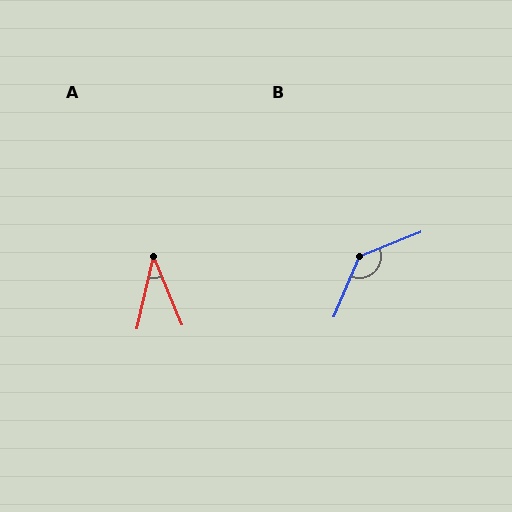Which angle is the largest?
B, at approximately 134 degrees.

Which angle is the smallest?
A, at approximately 36 degrees.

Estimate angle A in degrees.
Approximately 36 degrees.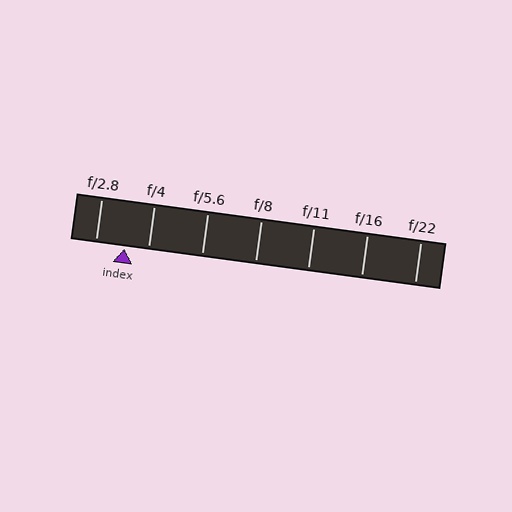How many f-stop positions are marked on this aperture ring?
There are 7 f-stop positions marked.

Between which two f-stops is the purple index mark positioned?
The index mark is between f/2.8 and f/4.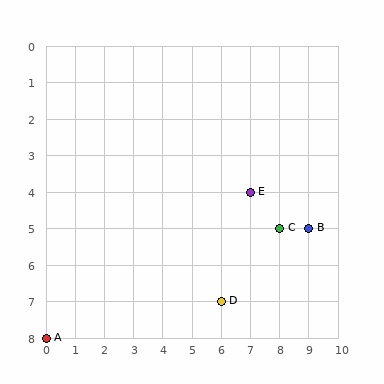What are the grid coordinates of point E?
Point E is at grid coordinates (7, 4).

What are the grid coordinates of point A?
Point A is at grid coordinates (0, 8).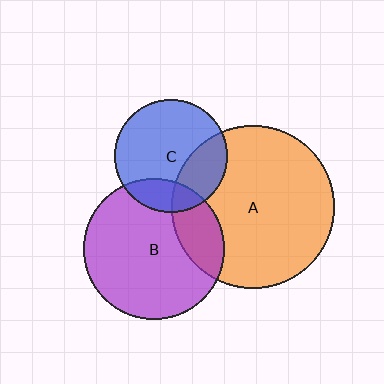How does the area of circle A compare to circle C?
Approximately 2.1 times.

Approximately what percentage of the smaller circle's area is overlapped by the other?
Approximately 20%.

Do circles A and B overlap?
Yes.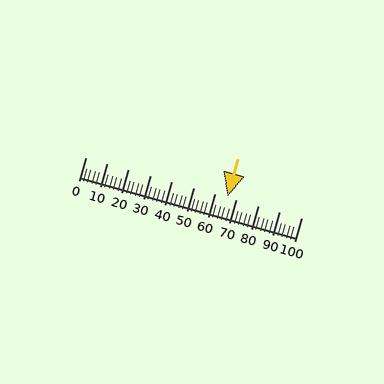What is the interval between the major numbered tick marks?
The major tick marks are spaced 10 units apart.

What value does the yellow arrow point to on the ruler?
The yellow arrow points to approximately 66.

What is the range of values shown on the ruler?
The ruler shows values from 0 to 100.